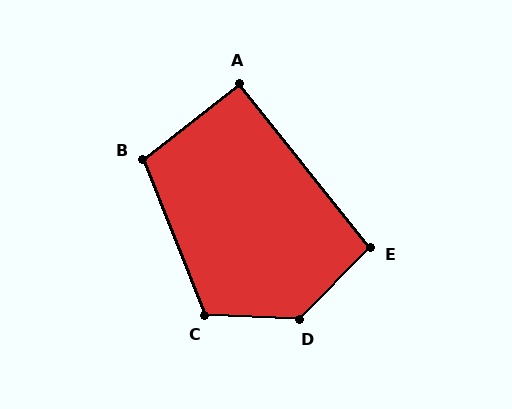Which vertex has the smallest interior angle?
A, at approximately 91 degrees.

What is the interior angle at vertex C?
Approximately 114 degrees (obtuse).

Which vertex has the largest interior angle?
D, at approximately 133 degrees.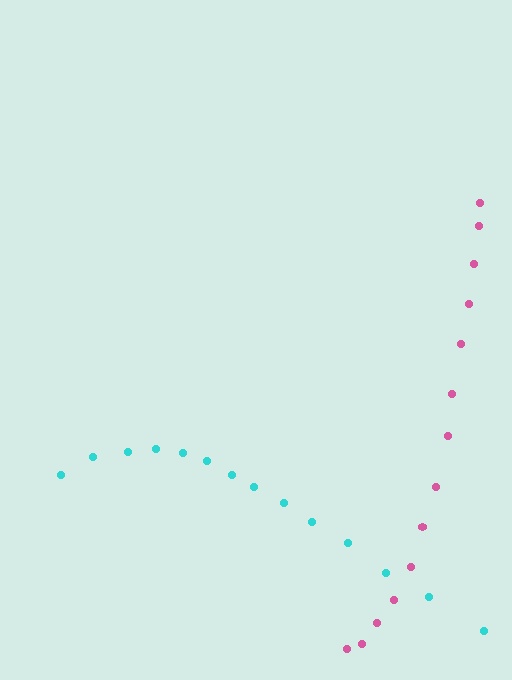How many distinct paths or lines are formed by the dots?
There are 2 distinct paths.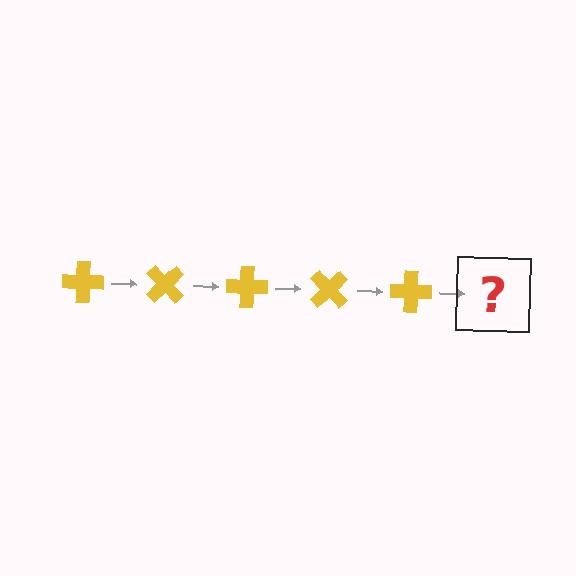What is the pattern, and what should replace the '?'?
The pattern is that the cross rotates 45 degrees each step. The '?' should be a yellow cross rotated 225 degrees.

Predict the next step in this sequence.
The next step is a yellow cross rotated 225 degrees.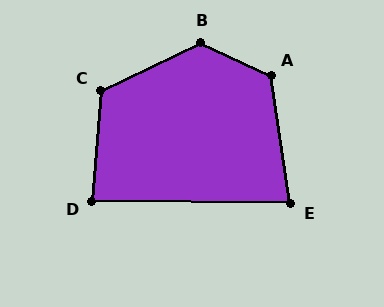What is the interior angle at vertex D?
Approximately 86 degrees (approximately right).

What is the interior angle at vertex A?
Approximately 124 degrees (obtuse).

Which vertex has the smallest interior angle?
E, at approximately 81 degrees.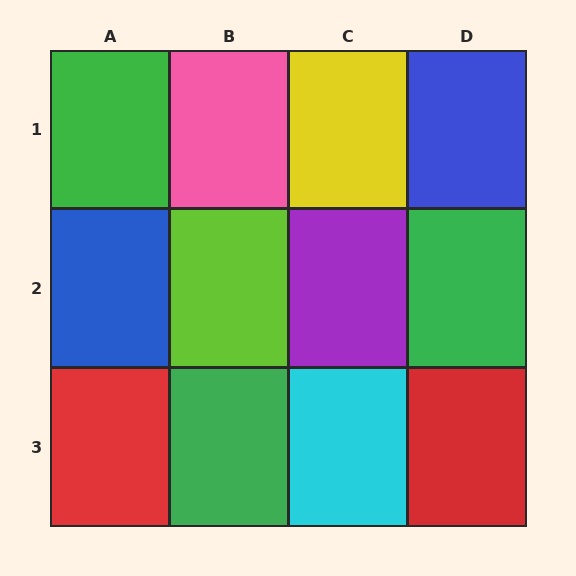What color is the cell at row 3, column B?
Green.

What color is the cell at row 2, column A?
Blue.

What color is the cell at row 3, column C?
Cyan.